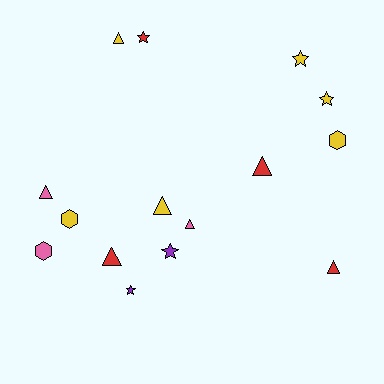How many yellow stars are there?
There are 2 yellow stars.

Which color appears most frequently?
Yellow, with 6 objects.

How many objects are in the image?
There are 15 objects.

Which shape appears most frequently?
Triangle, with 7 objects.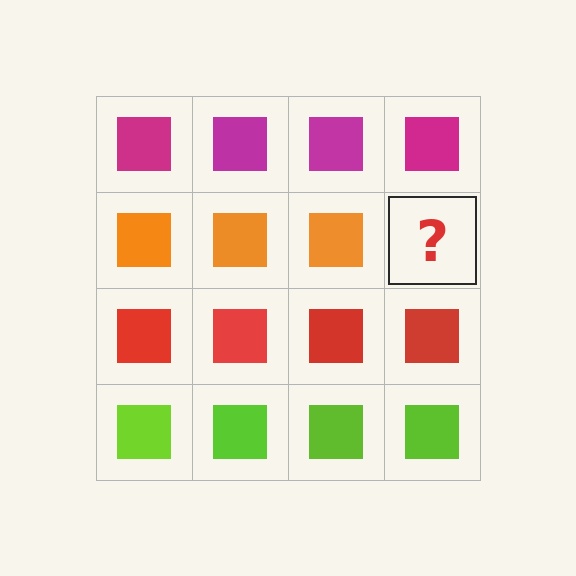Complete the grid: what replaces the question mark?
The question mark should be replaced with an orange square.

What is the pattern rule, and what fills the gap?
The rule is that each row has a consistent color. The gap should be filled with an orange square.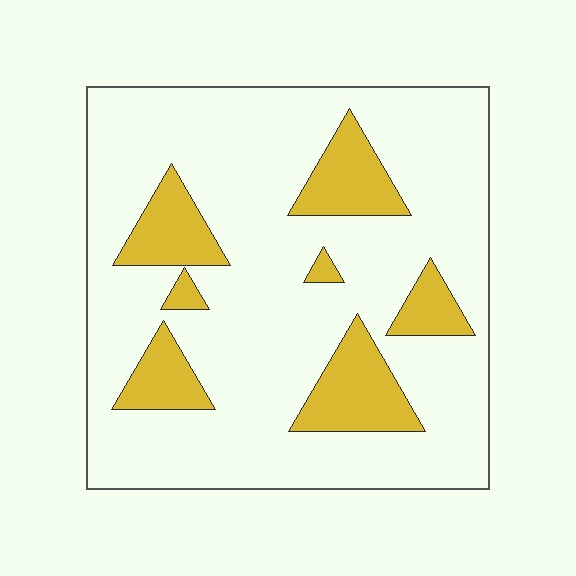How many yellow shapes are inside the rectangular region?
7.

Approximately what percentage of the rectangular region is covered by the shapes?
Approximately 20%.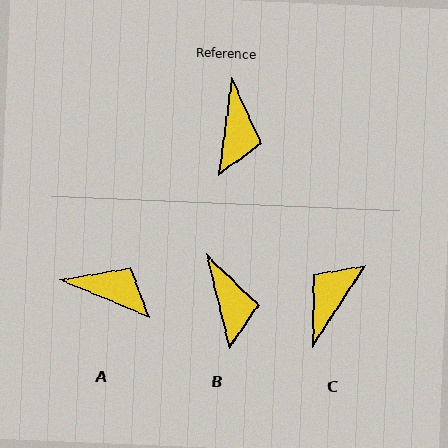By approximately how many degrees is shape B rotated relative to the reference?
Approximately 21 degrees counter-clockwise.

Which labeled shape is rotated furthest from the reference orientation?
C, about 154 degrees away.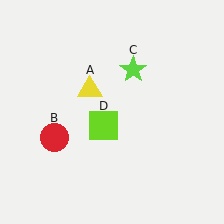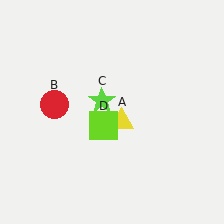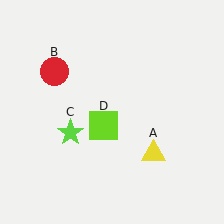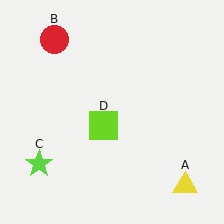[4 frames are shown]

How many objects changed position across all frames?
3 objects changed position: yellow triangle (object A), red circle (object B), lime star (object C).